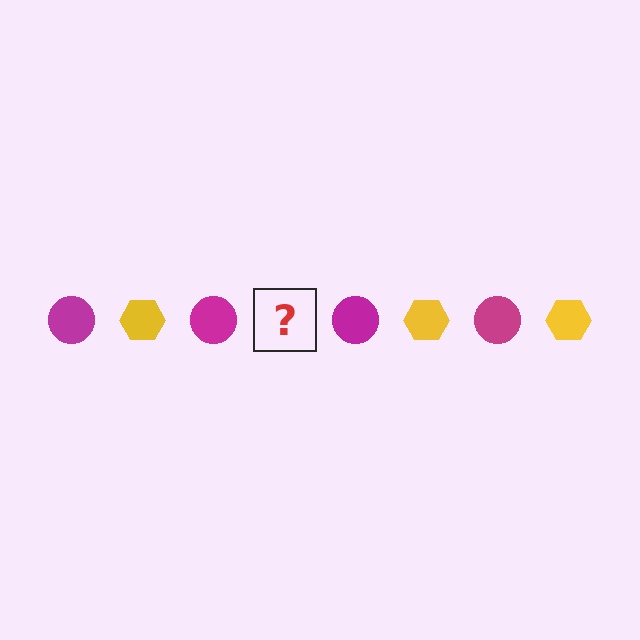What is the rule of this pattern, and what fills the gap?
The rule is that the pattern alternates between magenta circle and yellow hexagon. The gap should be filled with a yellow hexagon.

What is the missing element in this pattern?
The missing element is a yellow hexagon.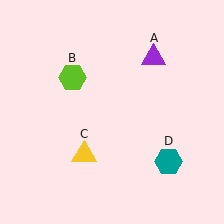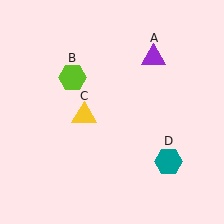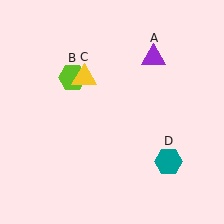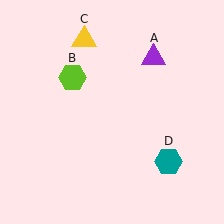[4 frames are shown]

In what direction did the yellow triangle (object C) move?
The yellow triangle (object C) moved up.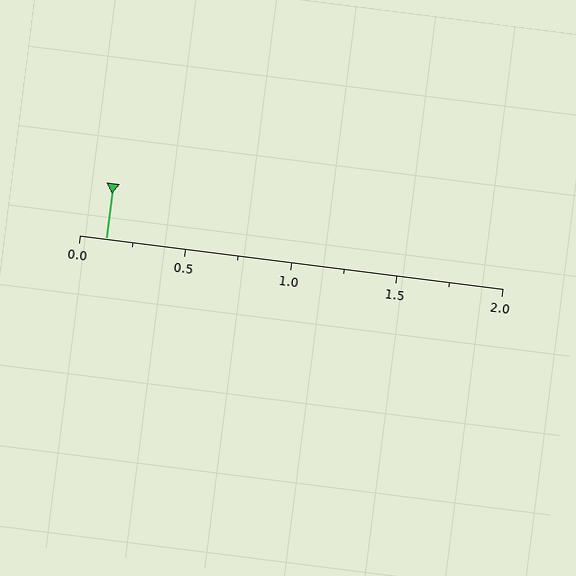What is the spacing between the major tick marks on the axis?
The major ticks are spaced 0.5 apart.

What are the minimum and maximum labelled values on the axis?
The axis runs from 0.0 to 2.0.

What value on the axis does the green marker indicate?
The marker indicates approximately 0.12.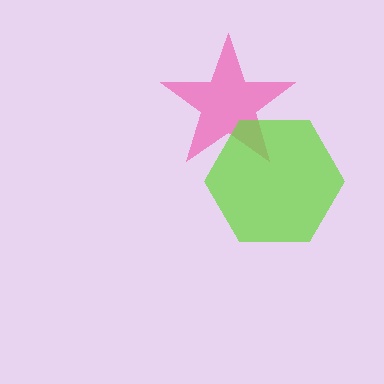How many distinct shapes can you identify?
There are 2 distinct shapes: a pink star, a lime hexagon.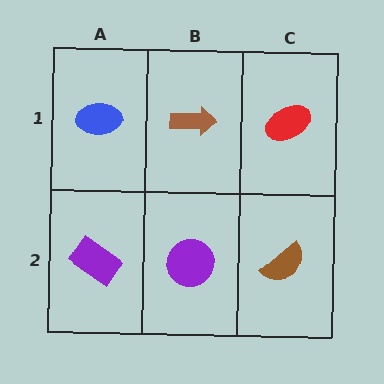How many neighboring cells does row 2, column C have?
2.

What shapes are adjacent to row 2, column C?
A red ellipse (row 1, column C), a purple circle (row 2, column B).